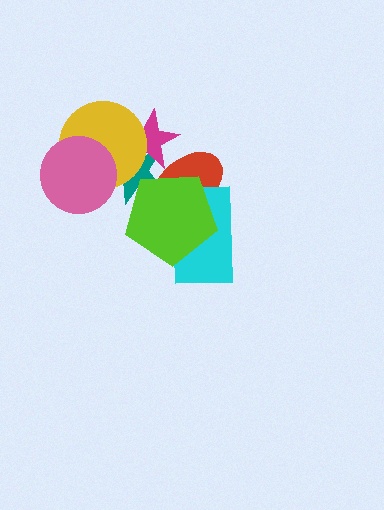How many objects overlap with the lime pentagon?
3 objects overlap with the lime pentagon.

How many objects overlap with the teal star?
5 objects overlap with the teal star.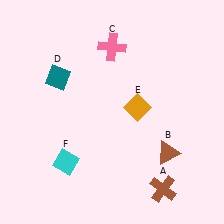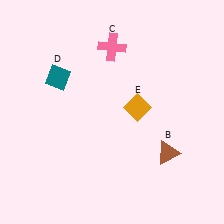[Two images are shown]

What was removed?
The brown cross (A), the cyan diamond (F) were removed in Image 2.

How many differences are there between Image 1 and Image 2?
There are 2 differences between the two images.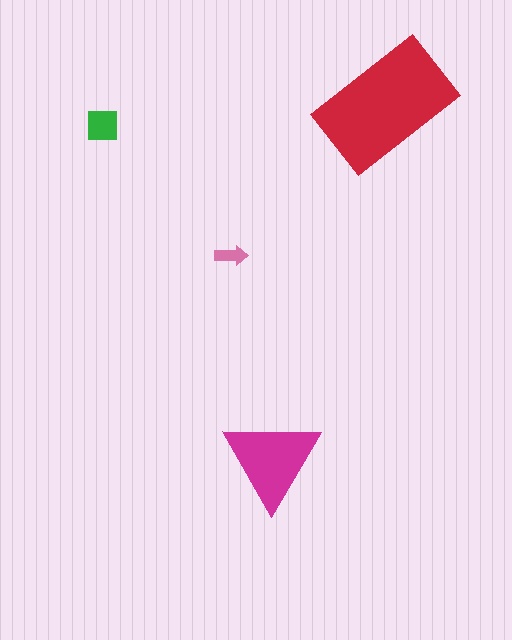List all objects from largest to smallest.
The red rectangle, the magenta triangle, the green square, the pink arrow.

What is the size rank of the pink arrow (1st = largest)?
4th.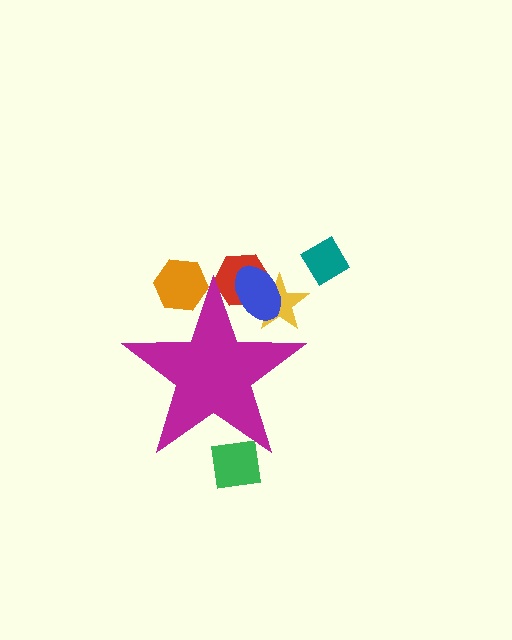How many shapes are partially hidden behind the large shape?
5 shapes are partially hidden.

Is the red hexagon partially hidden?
Yes, the red hexagon is partially hidden behind the magenta star.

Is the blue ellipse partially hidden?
Yes, the blue ellipse is partially hidden behind the magenta star.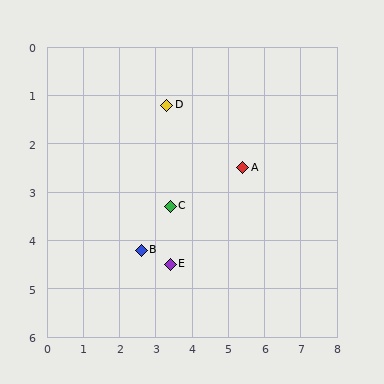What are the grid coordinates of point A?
Point A is at approximately (5.4, 2.5).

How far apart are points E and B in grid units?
Points E and B are about 0.9 grid units apart.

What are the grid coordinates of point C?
Point C is at approximately (3.4, 3.3).